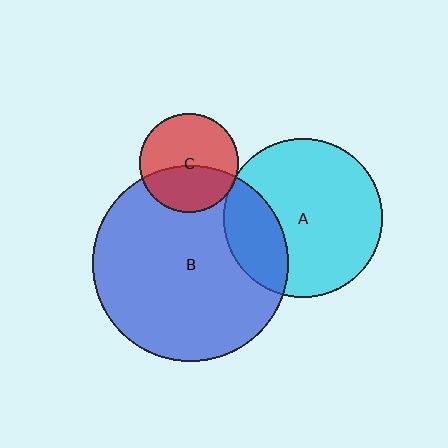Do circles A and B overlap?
Yes.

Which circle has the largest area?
Circle B (blue).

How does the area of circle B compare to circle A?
Approximately 1.5 times.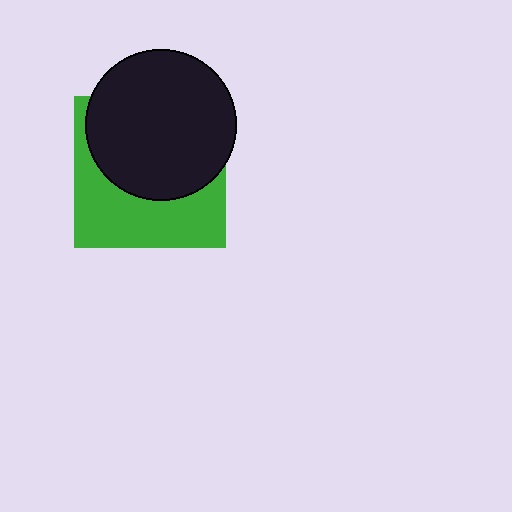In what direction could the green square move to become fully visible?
The green square could move down. That would shift it out from behind the black circle entirely.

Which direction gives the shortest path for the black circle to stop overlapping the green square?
Moving up gives the shortest separation.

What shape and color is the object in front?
The object in front is a black circle.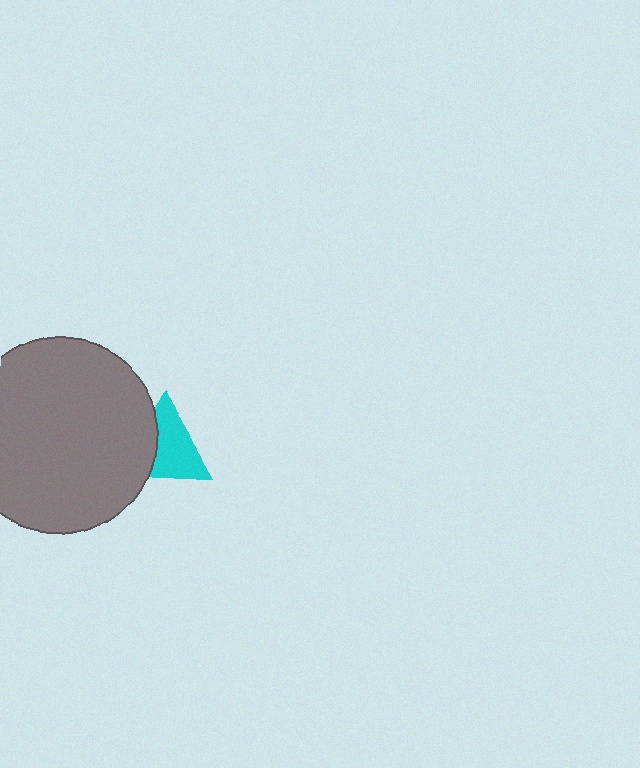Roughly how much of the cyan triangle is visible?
About half of it is visible (roughly 63%).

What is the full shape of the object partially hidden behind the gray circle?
The partially hidden object is a cyan triangle.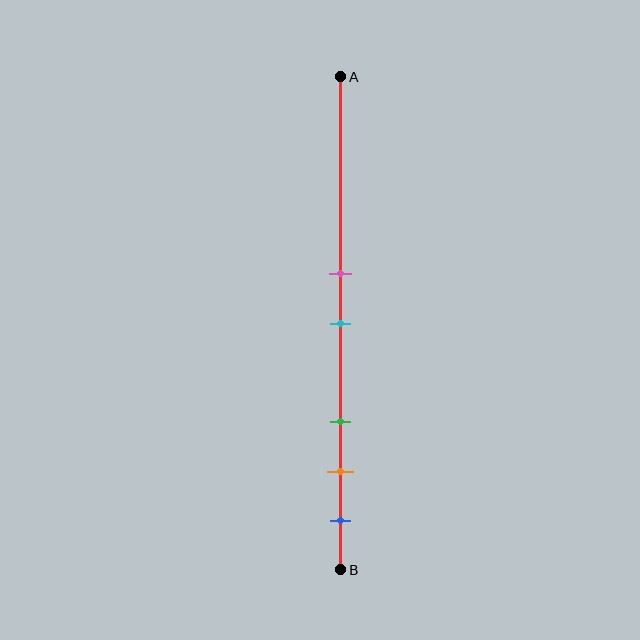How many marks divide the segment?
There are 5 marks dividing the segment.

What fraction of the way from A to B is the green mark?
The green mark is approximately 70% (0.7) of the way from A to B.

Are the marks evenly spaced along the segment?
No, the marks are not evenly spaced.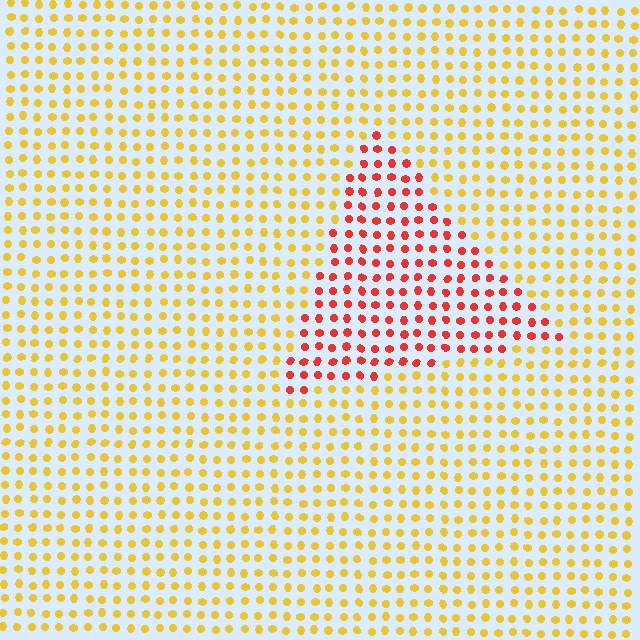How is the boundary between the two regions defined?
The boundary is defined purely by a slight shift in hue (about 48 degrees). Spacing, size, and orientation are identical on both sides.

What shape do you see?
I see a triangle.